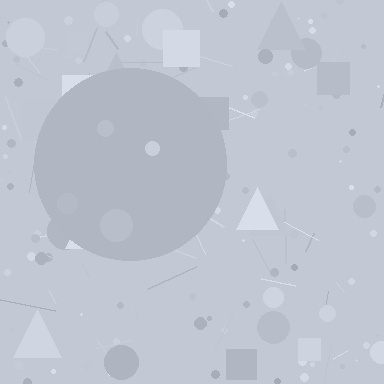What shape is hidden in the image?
A circle is hidden in the image.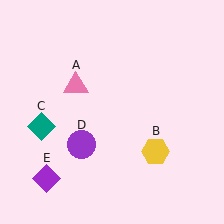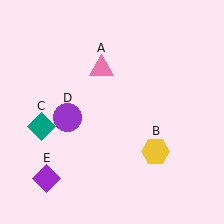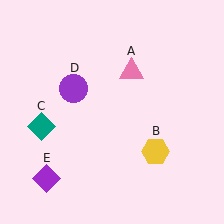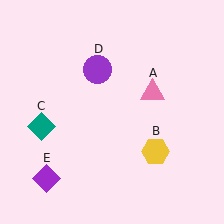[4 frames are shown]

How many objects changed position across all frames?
2 objects changed position: pink triangle (object A), purple circle (object D).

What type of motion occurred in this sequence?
The pink triangle (object A), purple circle (object D) rotated clockwise around the center of the scene.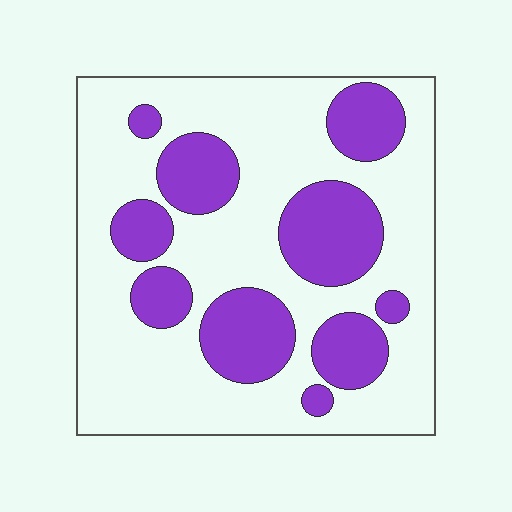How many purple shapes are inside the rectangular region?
10.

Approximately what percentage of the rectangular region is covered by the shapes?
Approximately 30%.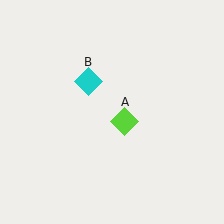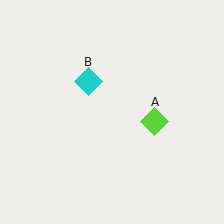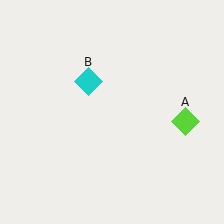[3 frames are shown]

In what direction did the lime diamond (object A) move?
The lime diamond (object A) moved right.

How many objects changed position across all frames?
1 object changed position: lime diamond (object A).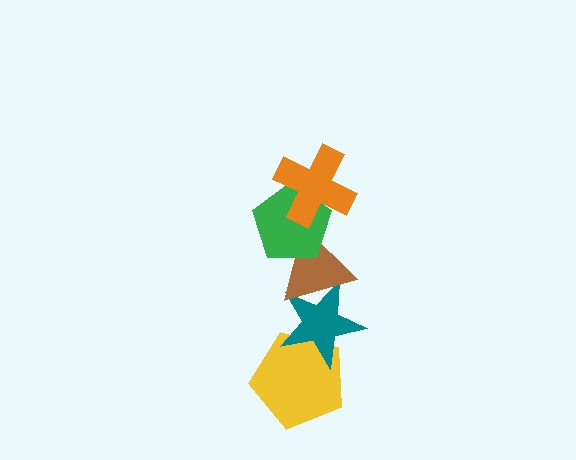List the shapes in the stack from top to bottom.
From top to bottom: the orange cross, the green pentagon, the brown triangle, the teal star, the yellow pentagon.